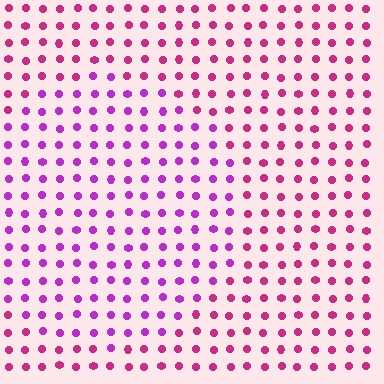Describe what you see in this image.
The image is filled with small magenta elements in a uniform arrangement. A circle-shaped region is visible where the elements are tinted to a slightly different hue, forming a subtle color boundary.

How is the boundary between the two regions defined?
The boundary is defined purely by a slight shift in hue (about 32 degrees). Spacing, size, and orientation are identical on both sides.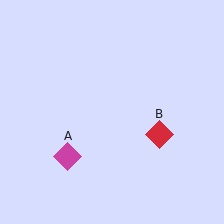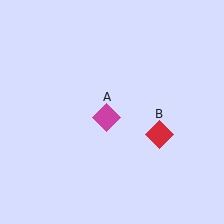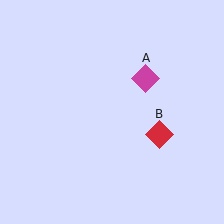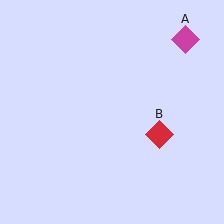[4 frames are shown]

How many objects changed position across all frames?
1 object changed position: magenta diamond (object A).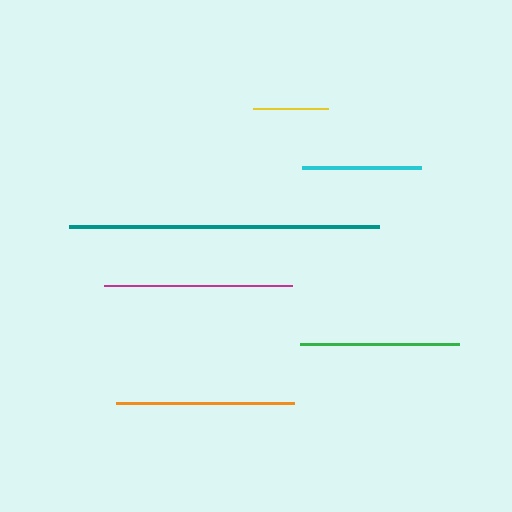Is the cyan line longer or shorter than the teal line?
The teal line is longer than the cyan line.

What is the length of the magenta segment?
The magenta segment is approximately 188 pixels long.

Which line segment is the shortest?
The yellow line is the shortest at approximately 75 pixels.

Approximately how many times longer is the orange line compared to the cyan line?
The orange line is approximately 1.5 times the length of the cyan line.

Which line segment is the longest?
The teal line is the longest at approximately 310 pixels.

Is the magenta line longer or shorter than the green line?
The magenta line is longer than the green line.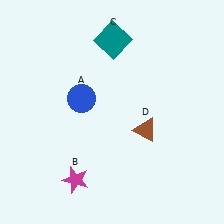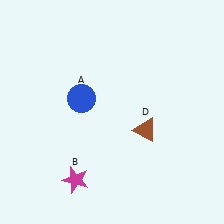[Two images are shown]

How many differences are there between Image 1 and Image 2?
There is 1 difference between the two images.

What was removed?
The teal square (C) was removed in Image 2.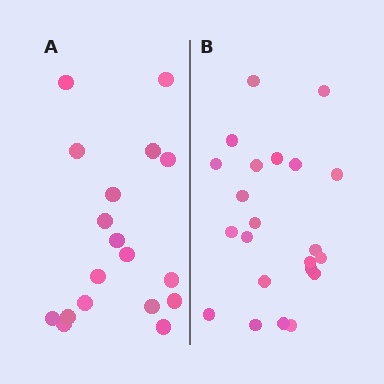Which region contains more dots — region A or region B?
Region B (the right region) has more dots.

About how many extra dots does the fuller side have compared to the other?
Region B has about 4 more dots than region A.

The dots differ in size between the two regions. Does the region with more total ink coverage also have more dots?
No. Region A has more total ink coverage because its dots are larger, but region B actually contains more individual dots. Total area can be misleading — the number of items is what matters here.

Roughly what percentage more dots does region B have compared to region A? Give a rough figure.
About 20% more.